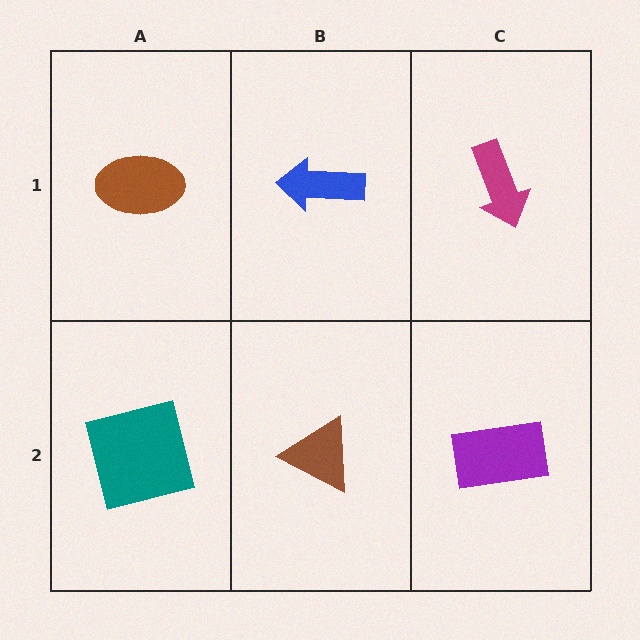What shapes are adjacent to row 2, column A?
A brown ellipse (row 1, column A), a brown triangle (row 2, column B).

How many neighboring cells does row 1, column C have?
2.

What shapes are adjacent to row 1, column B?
A brown triangle (row 2, column B), a brown ellipse (row 1, column A), a magenta arrow (row 1, column C).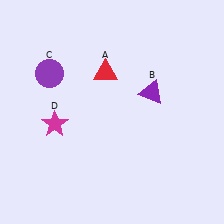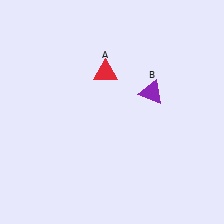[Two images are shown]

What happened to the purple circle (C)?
The purple circle (C) was removed in Image 2. It was in the top-left area of Image 1.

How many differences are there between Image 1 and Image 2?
There are 2 differences between the two images.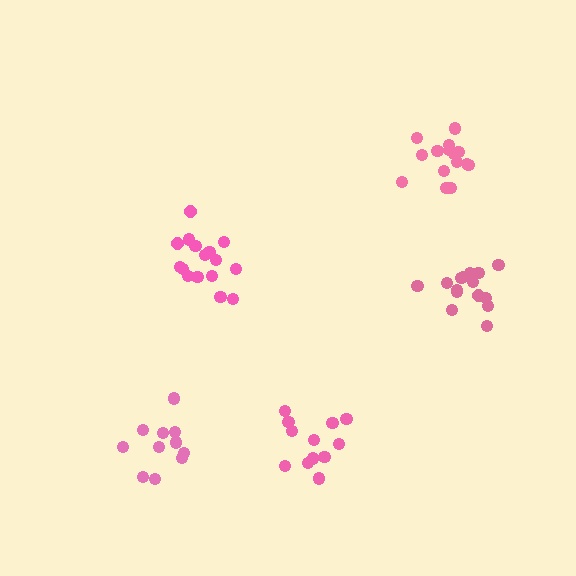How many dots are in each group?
Group 1: 11 dots, Group 2: 12 dots, Group 3: 16 dots, Group 4: 15 dots, Group 5: 15 dots (69 total).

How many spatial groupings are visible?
There are 5 spatial groupings.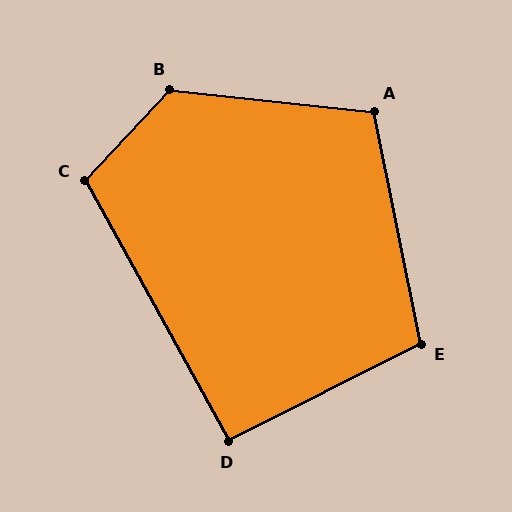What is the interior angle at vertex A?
Approximately 107 degrees (obtuse).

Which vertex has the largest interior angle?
B, at approximately 127 degrees.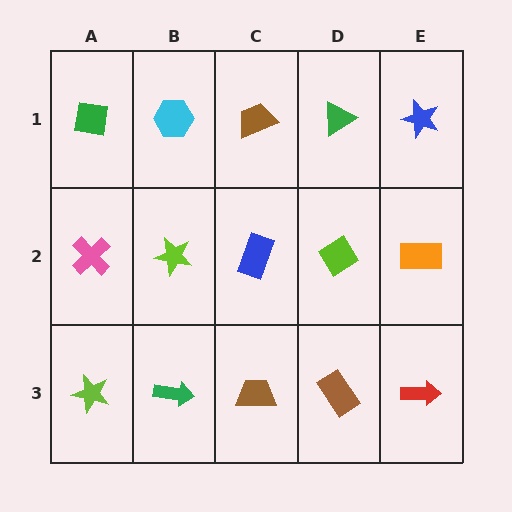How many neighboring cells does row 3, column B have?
3.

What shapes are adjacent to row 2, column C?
A brown trapezoid (row 1, column C), a brown trapezoid (row 3, column C), a lime star (row 2, column B), a lime diamond (row 2, column D).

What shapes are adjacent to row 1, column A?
A pink cross (row 2, column A), a cyan hexagon (row 1, column B).